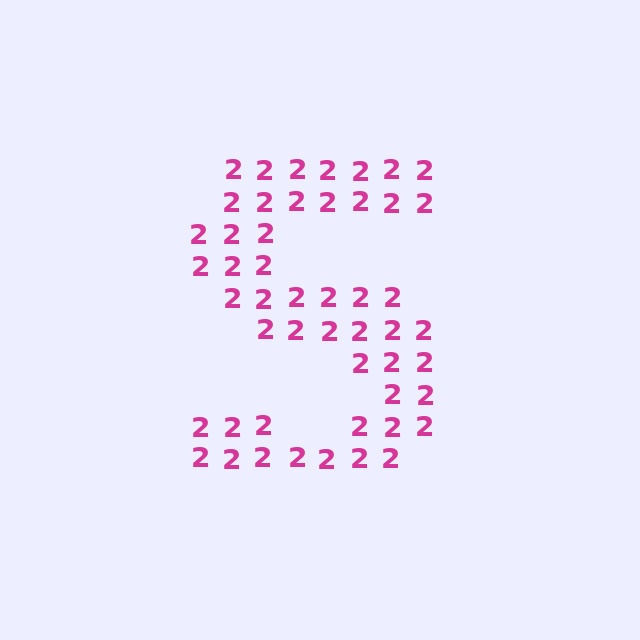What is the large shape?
The large shape is the letter S.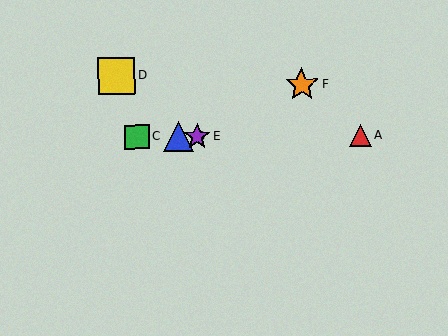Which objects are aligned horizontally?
Objects A, B, C, E are aligned horizontally.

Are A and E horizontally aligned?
Yes, both are at y≈136.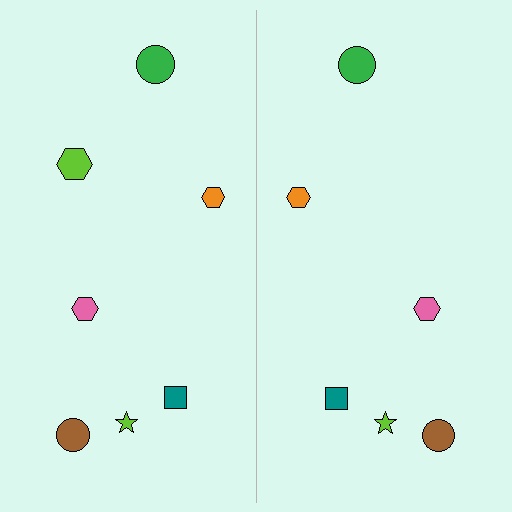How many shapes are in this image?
There are 13 shapes in this image.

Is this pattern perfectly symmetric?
No, the pattern is not perfectly symmetric. A lime hexagon is missing from the right side.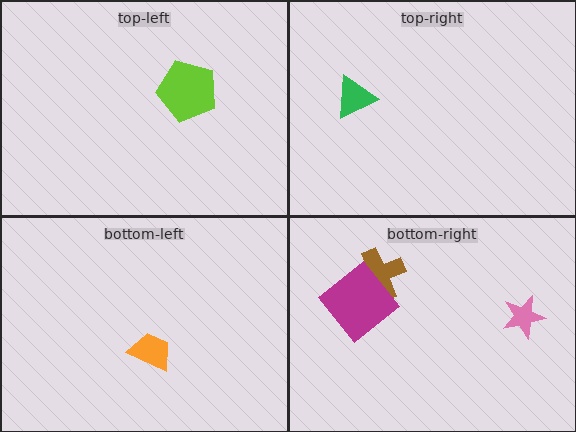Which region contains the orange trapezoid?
The bottom-left region.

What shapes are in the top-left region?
The lime pentagon.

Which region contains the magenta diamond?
The bottom-right region.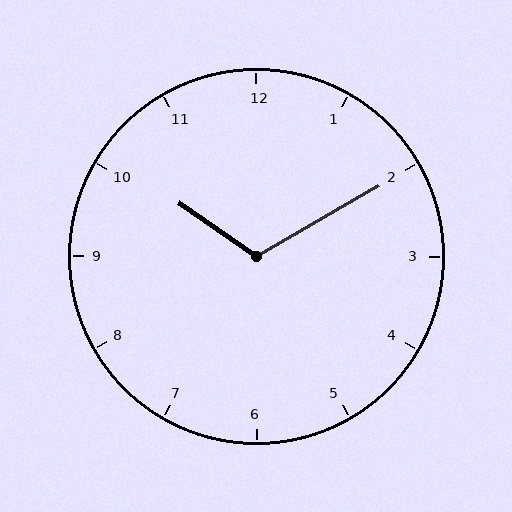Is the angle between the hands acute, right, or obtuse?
It is obtuse.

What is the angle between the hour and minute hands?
Approximately 115 degrees.